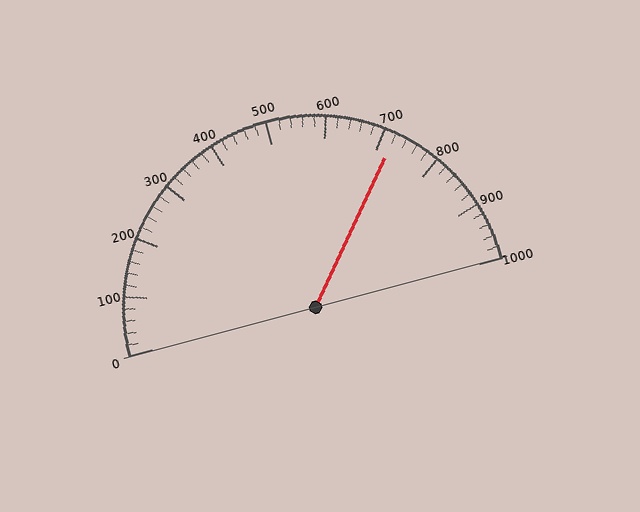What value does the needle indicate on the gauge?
The needle indicates approximately 720.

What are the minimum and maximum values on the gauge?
The gauge ranges from 0 to 1000.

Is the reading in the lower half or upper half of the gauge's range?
The reading is in the upper half of the range (0 to 1000).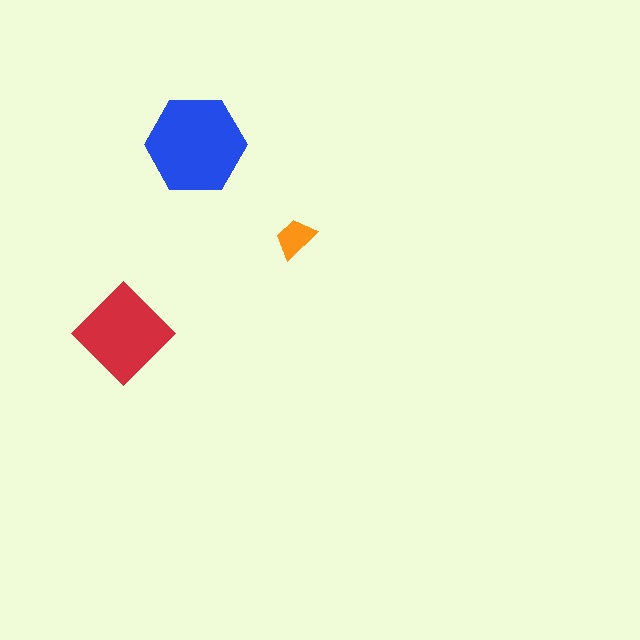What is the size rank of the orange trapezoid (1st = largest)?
3rd.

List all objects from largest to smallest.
The blue hexagon, the red diamond, the orange trapezoid.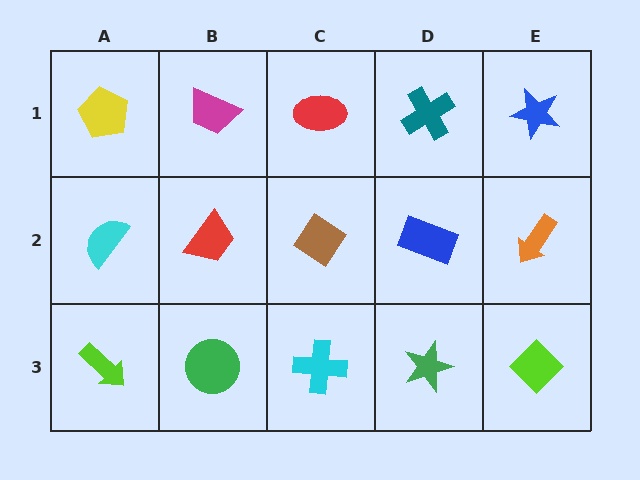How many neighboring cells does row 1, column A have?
2.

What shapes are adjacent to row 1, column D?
A blue rectangle (row 2, column D), a red ellipse (row 1, column C), a blue star (row 1, column E).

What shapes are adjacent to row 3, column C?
A brown diamond (row 2, column C), a green circle (row 3, column B), a green star (row 3, column D).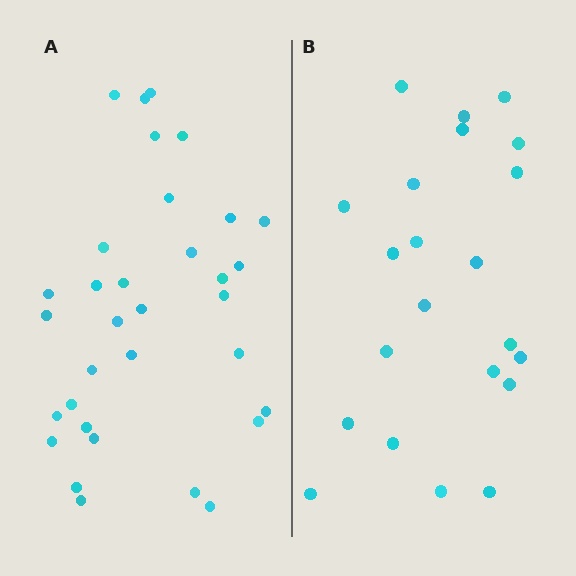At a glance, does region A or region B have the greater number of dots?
Region A (the left region) has more dots.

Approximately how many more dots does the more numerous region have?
Region A has roughly 12 or so more dots than region B.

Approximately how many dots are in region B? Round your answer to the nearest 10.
About 20 dots. (The exact count is 22, which rounds to 20.)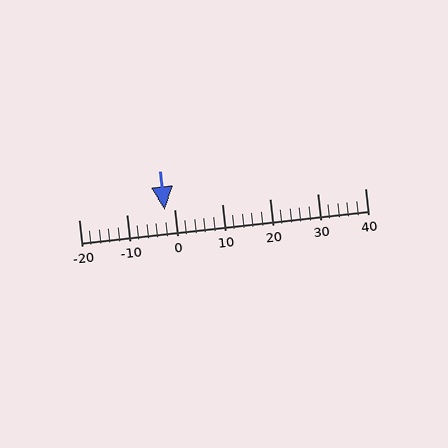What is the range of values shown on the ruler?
The ruler shows values from -20 to 40.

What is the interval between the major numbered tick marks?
The major tick marks are spaced 10 units apart.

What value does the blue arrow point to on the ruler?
The blue arrow points to approximately -2.